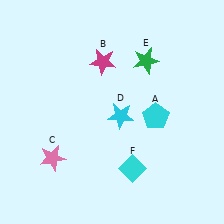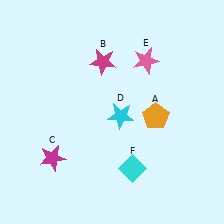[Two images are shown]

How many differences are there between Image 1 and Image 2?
There are 3 differences between the two images.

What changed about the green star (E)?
In Image 1, E is green. In Image 2, it changed to pink.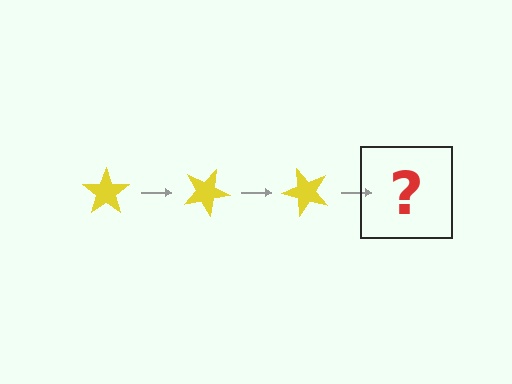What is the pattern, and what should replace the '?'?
The pattern is that the star rotates 25 degrees each step. The '?' should be a yellow star rotated 75 degrees.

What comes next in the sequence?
The next element should be a yellow star rotated 75 degrees.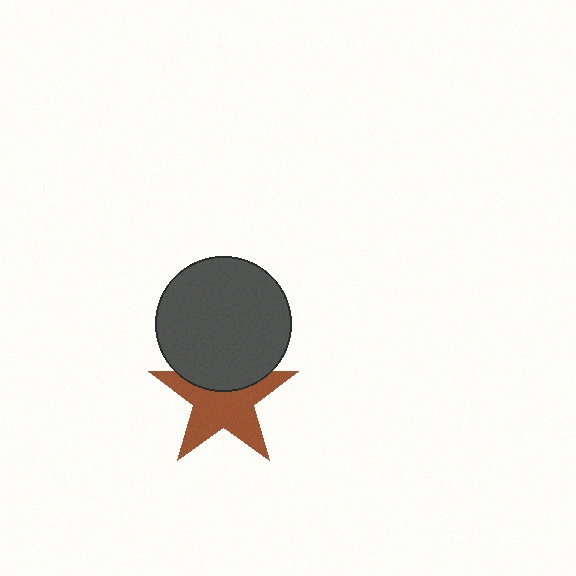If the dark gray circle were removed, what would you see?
You would see the complete brown star.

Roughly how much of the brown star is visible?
Most of it is visible (roughly 67%).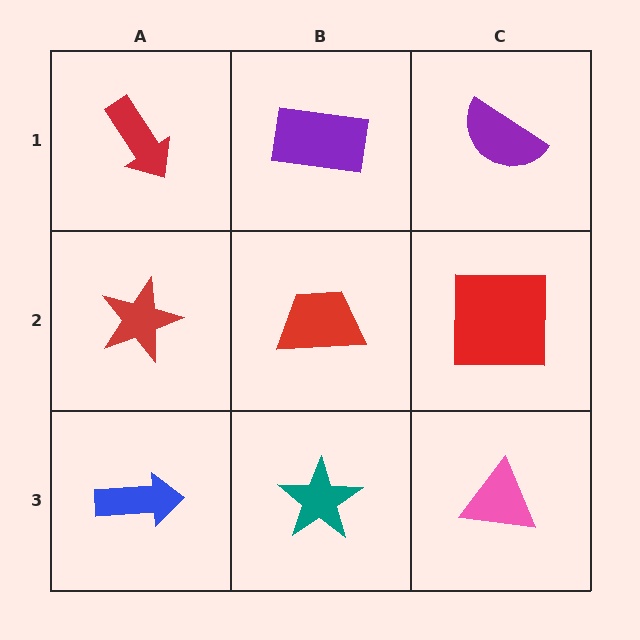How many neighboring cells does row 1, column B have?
3.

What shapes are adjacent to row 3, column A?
A red star (row 2, column A), a teal star (row 3, column B).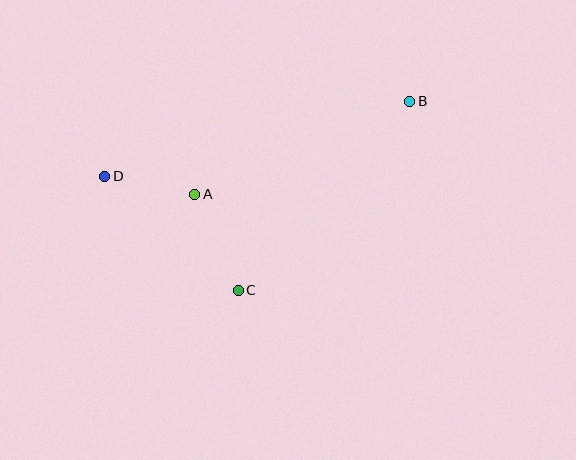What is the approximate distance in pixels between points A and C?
The distance between A and C is approximately 105 pixels.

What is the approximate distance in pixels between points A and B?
The distance between A and B is approximately 234 pixels.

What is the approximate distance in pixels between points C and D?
The distance between C and D is approximately 175 pixels.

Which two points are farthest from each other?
Points B and D are farthest from each other.